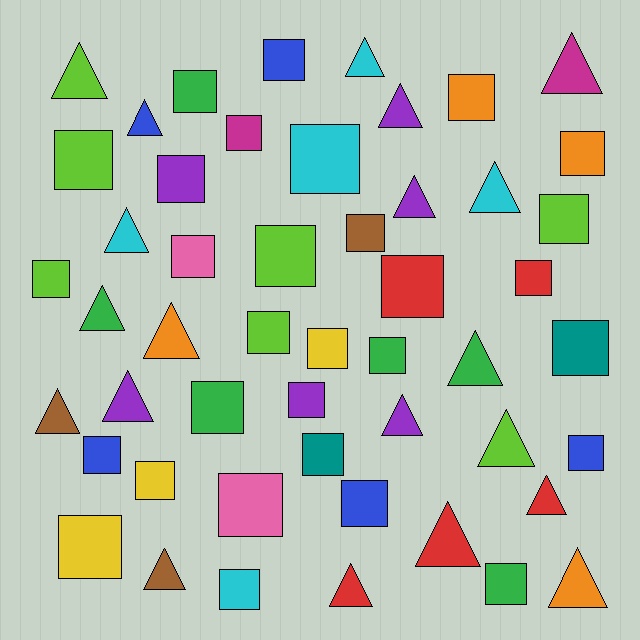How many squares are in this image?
There are 30 squares.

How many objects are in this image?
There are 50 objects.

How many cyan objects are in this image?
There are 5 cyan objects.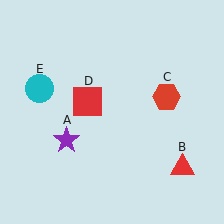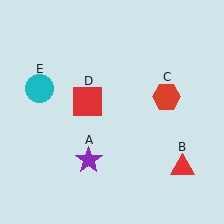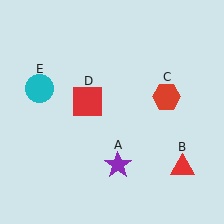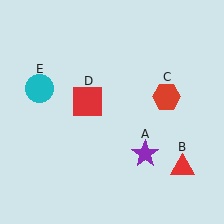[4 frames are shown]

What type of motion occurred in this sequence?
The purple star (object A) rotated counterclockwise around the center of the scene.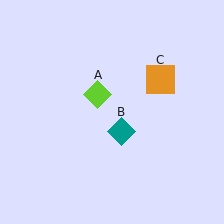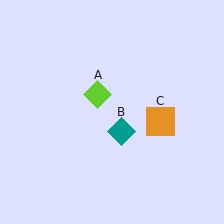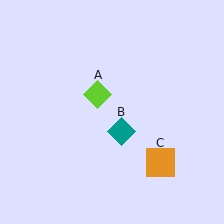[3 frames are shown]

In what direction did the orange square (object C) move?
The orange square (object C) moved down.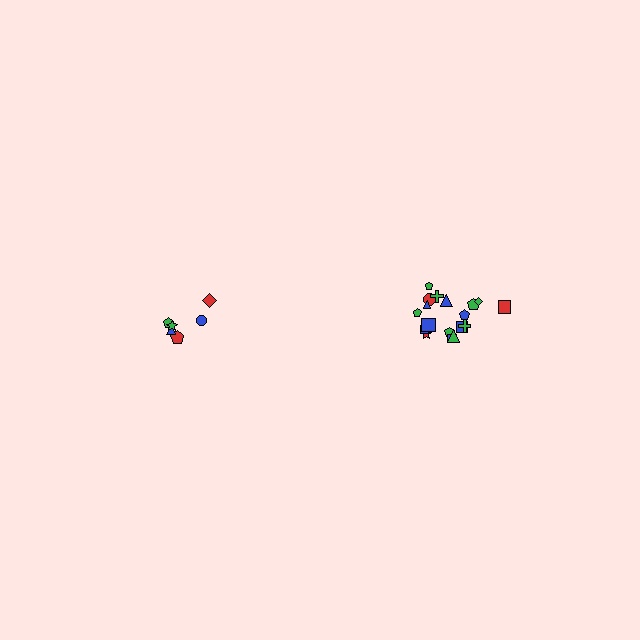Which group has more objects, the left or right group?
The right group.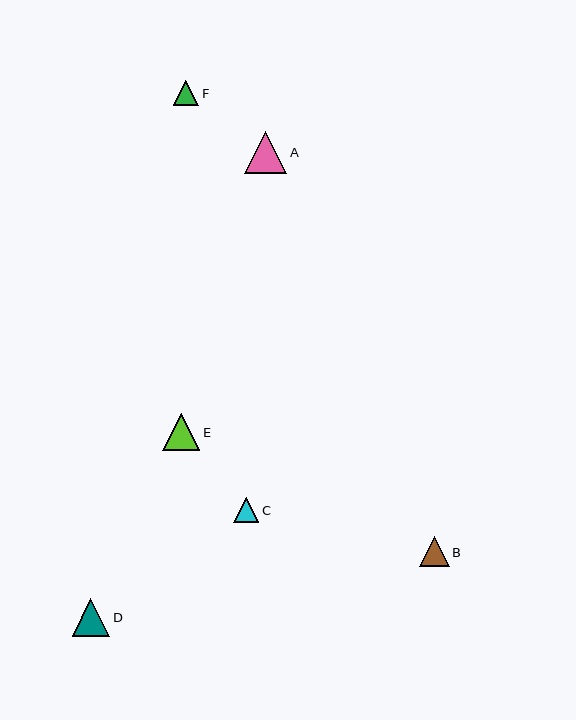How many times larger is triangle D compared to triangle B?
Triangle D is approximately 1.3 times the size of triangle B.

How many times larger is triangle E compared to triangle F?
Triangle E is approximately 1.5 times the size of triangle F.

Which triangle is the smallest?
Triangle F is the smallest with a size of approximately 25 pixels.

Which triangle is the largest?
Triangle A is the largest with a size of approximately 42 pixels.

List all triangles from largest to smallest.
From largest to smallest: A, D, E, B, C, F.